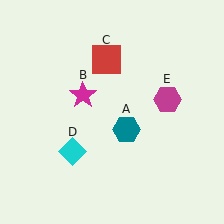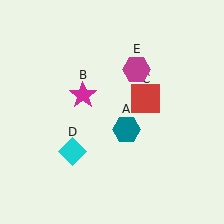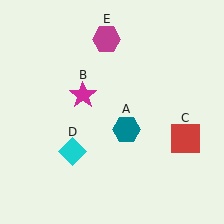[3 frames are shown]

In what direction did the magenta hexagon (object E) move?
The magenta hexagon (object E) moved up and to the left.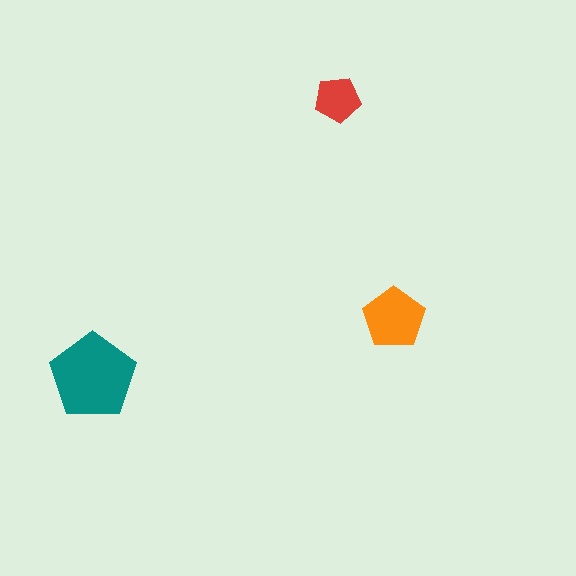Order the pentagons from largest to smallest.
the teal one, the orange one, the red one.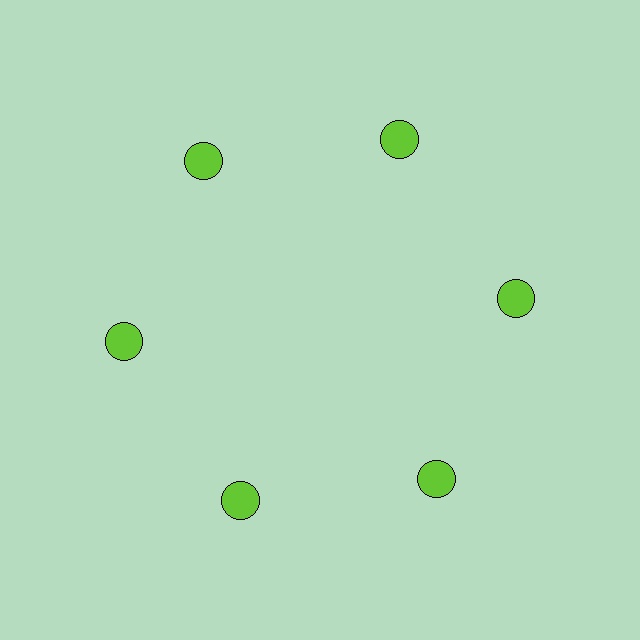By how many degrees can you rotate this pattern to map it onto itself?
The pattern maps onto itself every 60 degrees of rotation.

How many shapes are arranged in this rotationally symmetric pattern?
There are 6 shapes, arranged in 6 groups of 1.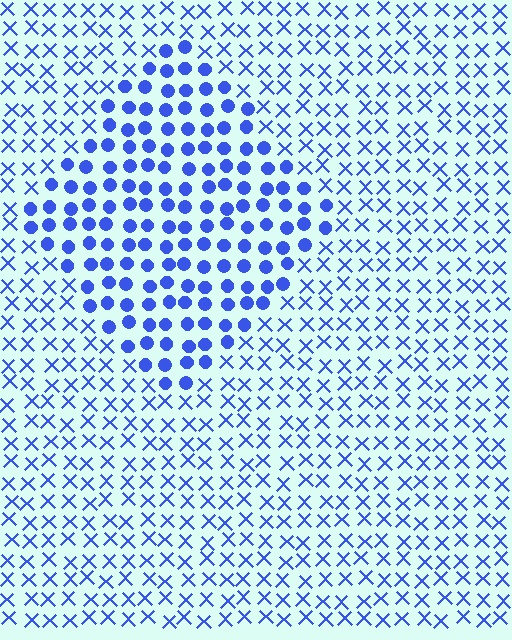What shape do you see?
I see a diamond.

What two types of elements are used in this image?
The image uses circles inside the diamond region and X marks outside it.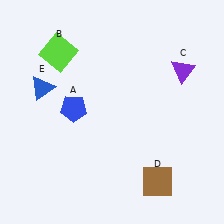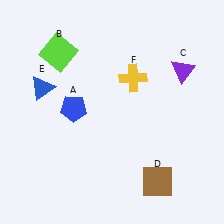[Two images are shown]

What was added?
A yellow cross (F) was added in Image 2.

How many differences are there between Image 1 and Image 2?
There is 1 difference between the two images.